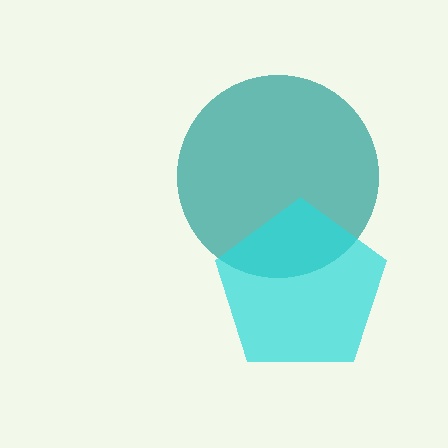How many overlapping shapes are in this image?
There are 2 overlapping shapes in the image.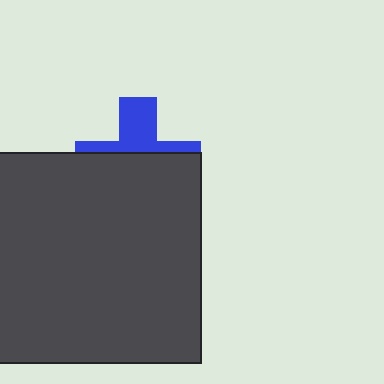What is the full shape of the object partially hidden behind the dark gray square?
The partially hidden object is a blue cross.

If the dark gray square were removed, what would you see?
You would see the complete blue cross.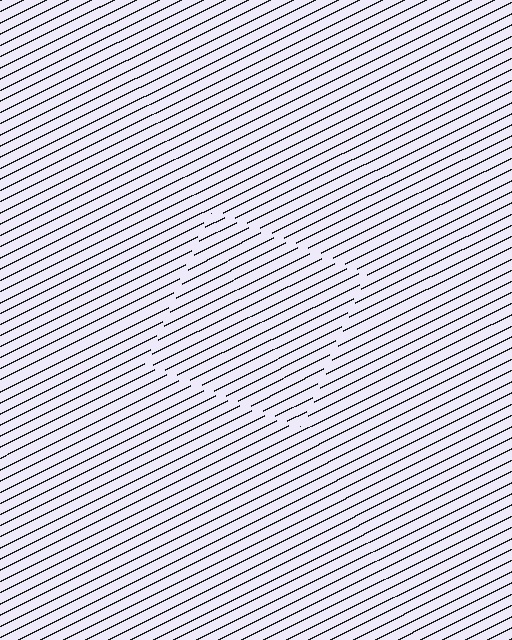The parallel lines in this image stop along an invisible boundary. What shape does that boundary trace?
An illusory square. The interior of the shape contains the same grating, shifted by half a period — the contour is defined by the phase discontinuity where line-ends from the inner and outer gratings abut.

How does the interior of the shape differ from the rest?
The interior of the shape contains the same grating, shifted by half a period — the contour is defined by the phase discontinuity where line-ends from the inner and outer gratings abut.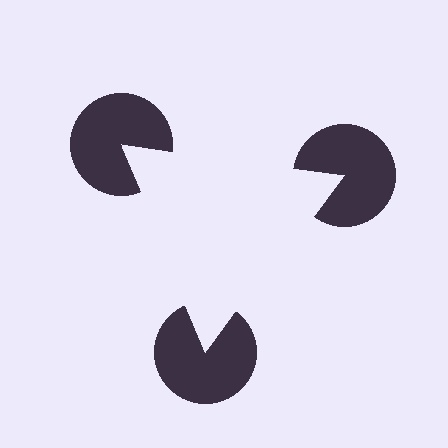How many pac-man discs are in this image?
There are 3 — one at each vertex of the illusory triangle.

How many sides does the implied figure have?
3 sides.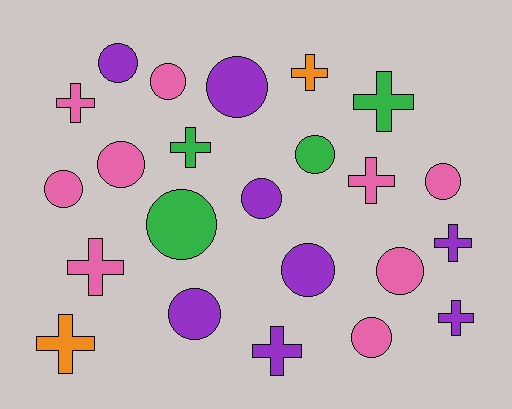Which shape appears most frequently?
Circle, with 13 objects.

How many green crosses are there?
There are 2 green crosses.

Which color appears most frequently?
Pink, with 9 objects.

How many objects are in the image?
There are 23 objects.